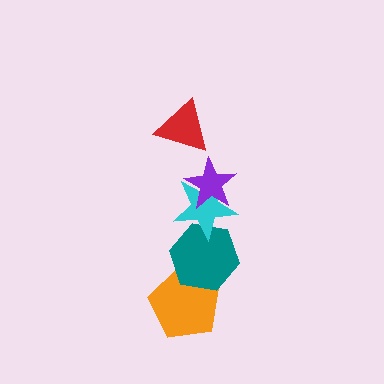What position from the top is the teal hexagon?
The teal hexagon is 4th from the top.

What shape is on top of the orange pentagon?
The teal hexagon is on top of the orange pentagon.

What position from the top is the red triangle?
The red triangle is 1st from the top.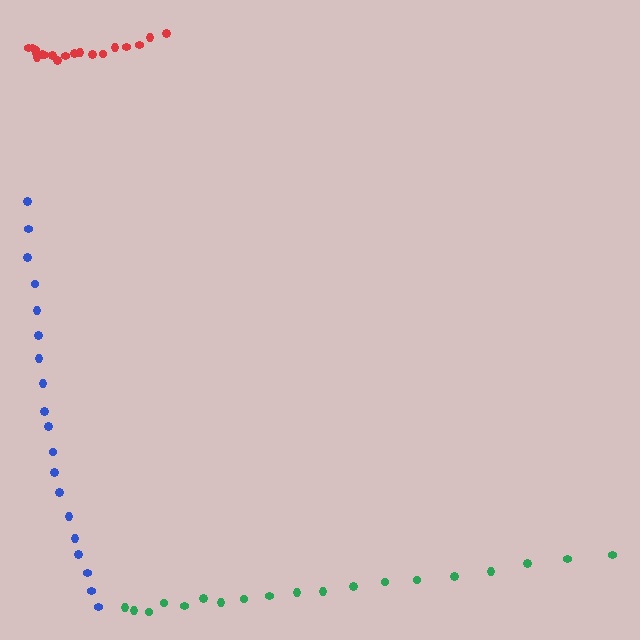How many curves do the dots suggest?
There are 3 distinct paths.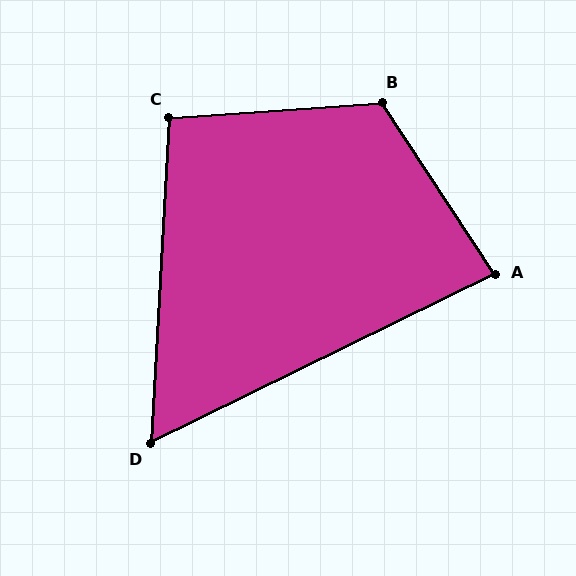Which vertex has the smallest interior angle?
D, at approximately 61 degrees.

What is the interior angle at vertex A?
Approximately 83 degrees (acute).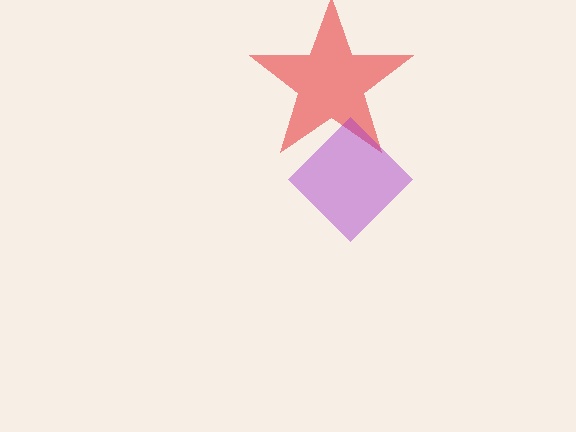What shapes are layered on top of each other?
The layered shapes are: a red star, a purple diamond.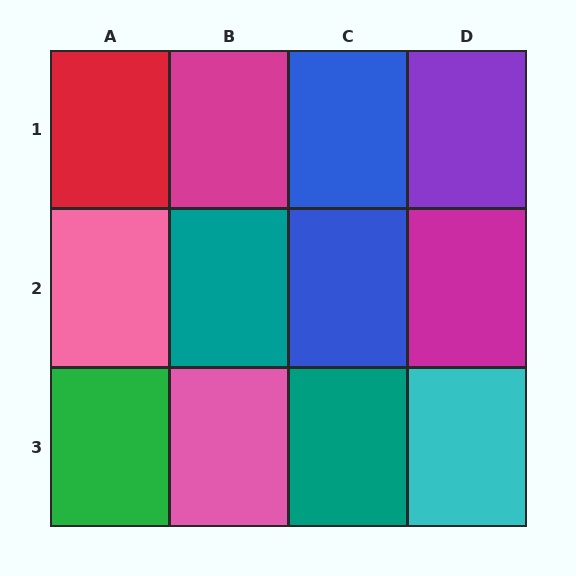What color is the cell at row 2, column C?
Blue.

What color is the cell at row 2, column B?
Teal.